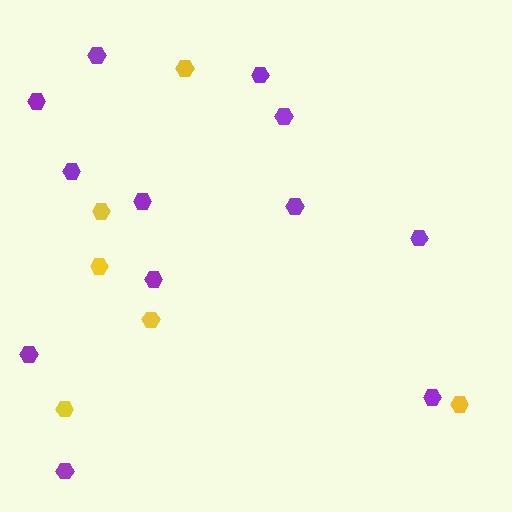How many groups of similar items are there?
There are 2 groups: one group of yellow hexagons (6) and one group of purple hexagons (12).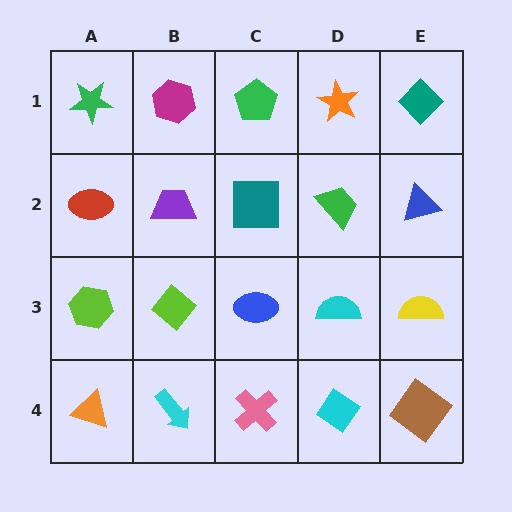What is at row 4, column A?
An orange triangle.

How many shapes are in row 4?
5 shapes.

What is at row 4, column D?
A cyan diamond.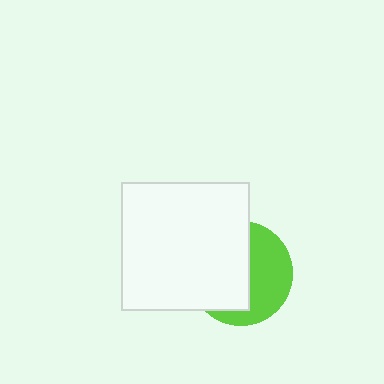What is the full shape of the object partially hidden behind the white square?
The partially hidden object is a lime circle.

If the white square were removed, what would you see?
You would see the complete lime circle.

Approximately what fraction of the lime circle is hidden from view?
Roughly 55% of the lime circle is hidden behind the white square.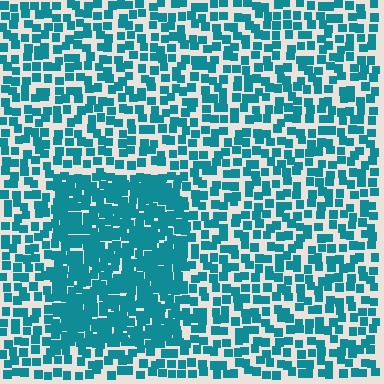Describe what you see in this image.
The image contains small teal elements arranged at two different densities. A rectangle-shaped region is visible where the elements are more densely packed than the surrounding area.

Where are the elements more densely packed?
The elements are more densely packed inside the rectangle boundary.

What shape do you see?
I see a rectangle.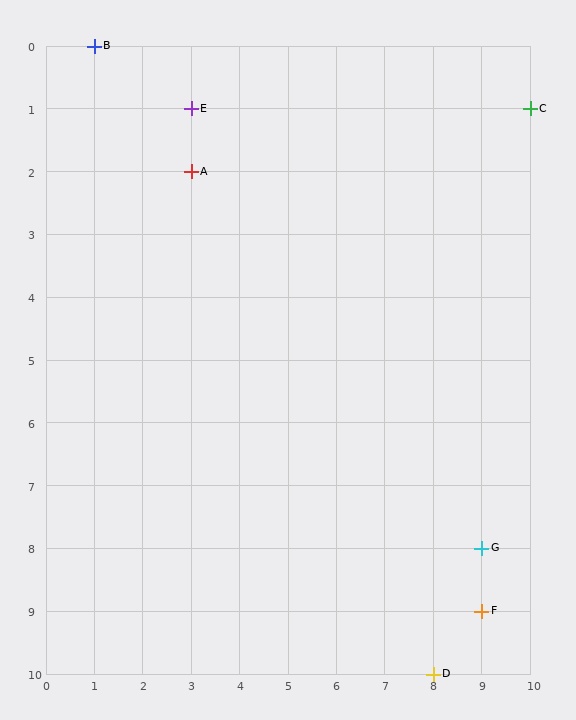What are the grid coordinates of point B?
Point B is at grid coordinates (1, 0).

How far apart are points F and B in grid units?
Points F and B are 8 columns and 9 rows apart (about 12.0 grid units diagonally).